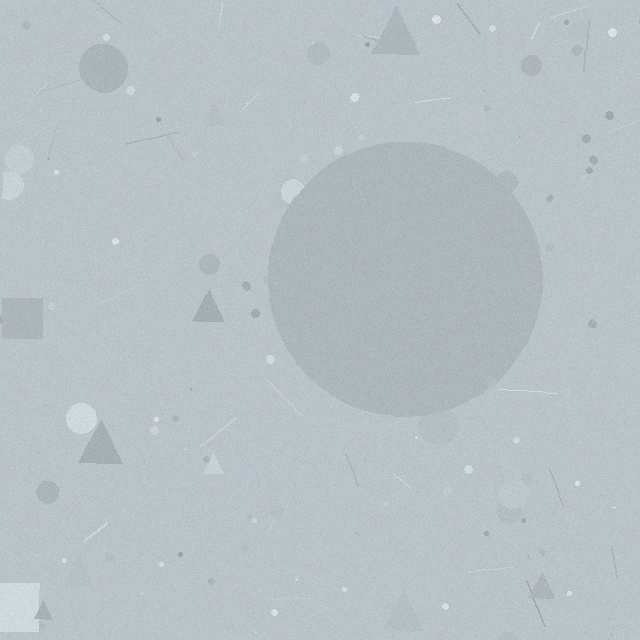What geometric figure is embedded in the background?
A circle is embedded in the background.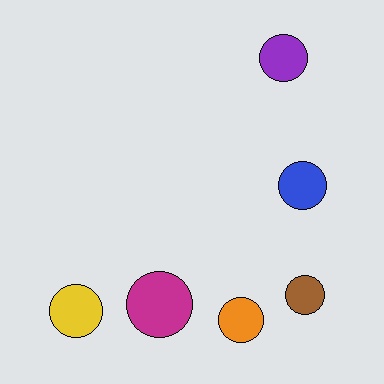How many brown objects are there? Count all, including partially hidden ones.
There is 1 brown object.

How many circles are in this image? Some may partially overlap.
There are 6 circles.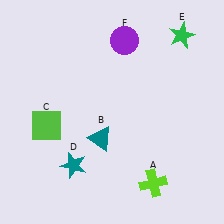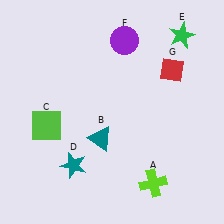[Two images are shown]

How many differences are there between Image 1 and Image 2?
There is 1 difference between the two images.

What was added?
A red diamond (G) was added in Image 2.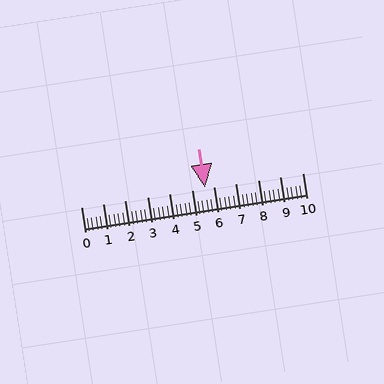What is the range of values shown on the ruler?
The ruler shows values from 0 to 10.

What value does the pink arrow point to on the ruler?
The pink arrow points to approximately 5.6.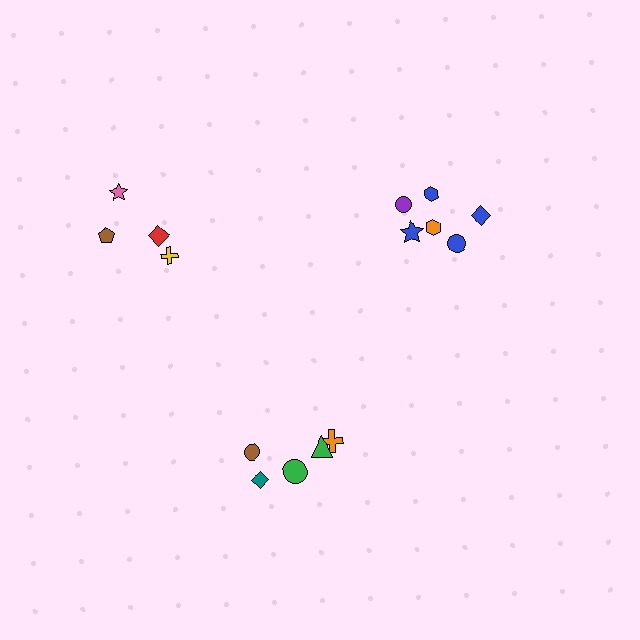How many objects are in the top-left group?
There are 4 objects.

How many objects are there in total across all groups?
There are 15 objects.